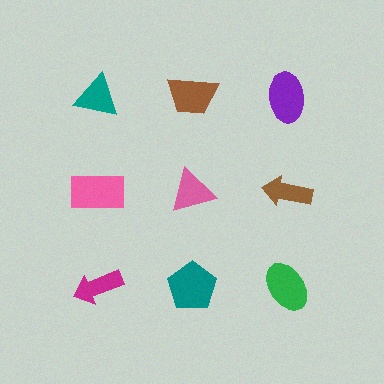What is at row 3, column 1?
A magenta arrow.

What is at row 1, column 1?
A teal triangle.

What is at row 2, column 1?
A pink rectangle.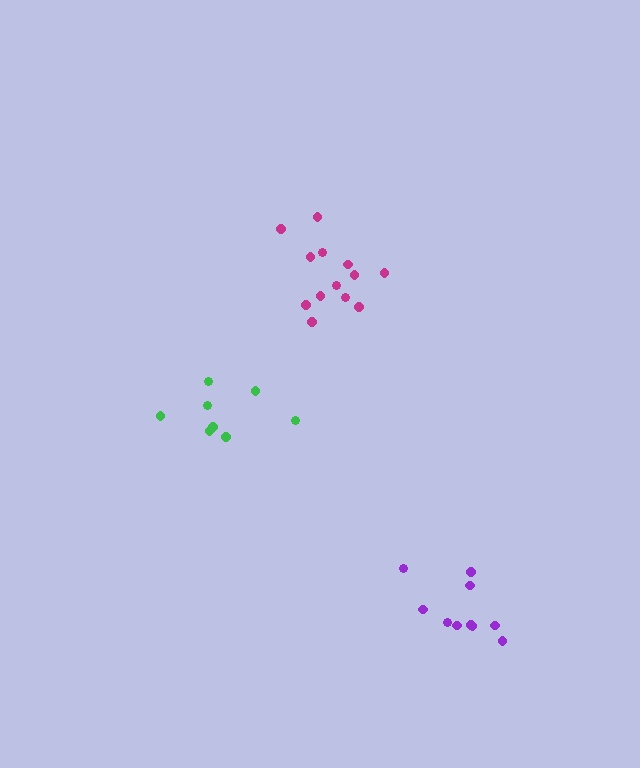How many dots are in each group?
Group 1: 8 dots, Group 2: 10 dots, Group 3: 13 dots (31 total).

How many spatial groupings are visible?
There are 3 spatial groupings.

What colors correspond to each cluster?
The clusters are colored: green, purple, magenta.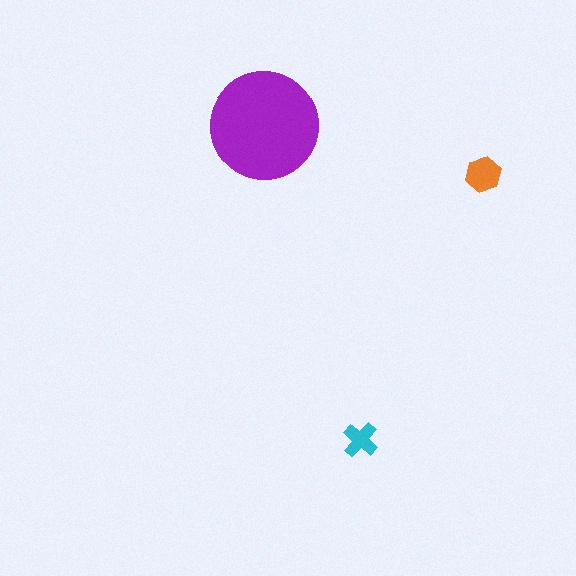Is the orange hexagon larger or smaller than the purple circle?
Smaller.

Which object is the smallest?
The cyan cross.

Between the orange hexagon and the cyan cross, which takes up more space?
The orange hexagon.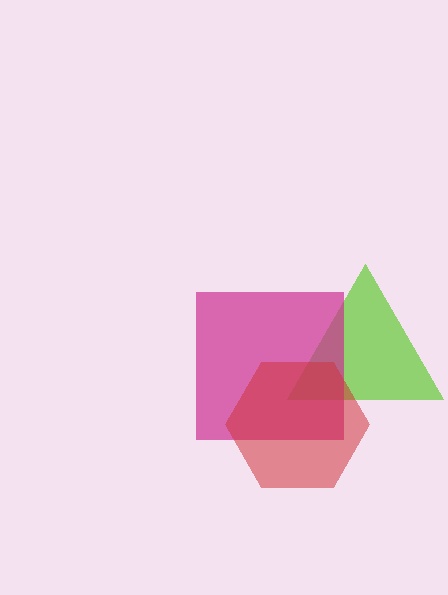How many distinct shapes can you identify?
There are 3 distinct shapes: a lime triangle, a magenta square, a red hexagon.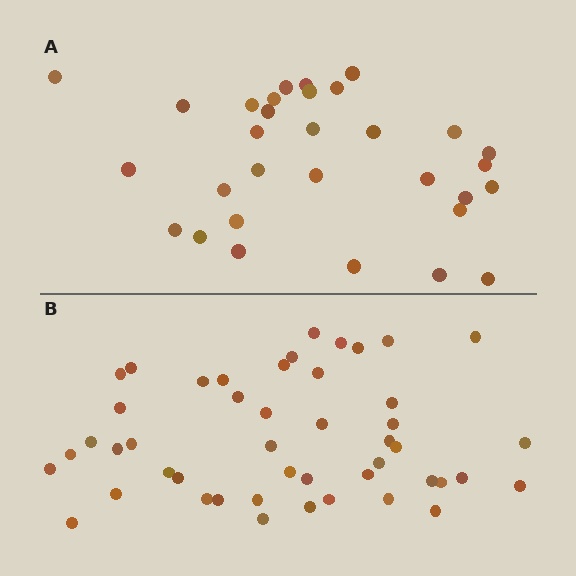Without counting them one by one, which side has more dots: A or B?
Region B (the bottom region) has more dots.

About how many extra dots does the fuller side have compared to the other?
Region B has approximately 15 more dots than region A.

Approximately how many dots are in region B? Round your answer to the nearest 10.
About 50 dots. (The exact count is 47, which rounds to 50.)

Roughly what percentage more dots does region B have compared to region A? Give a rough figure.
About 50% more.